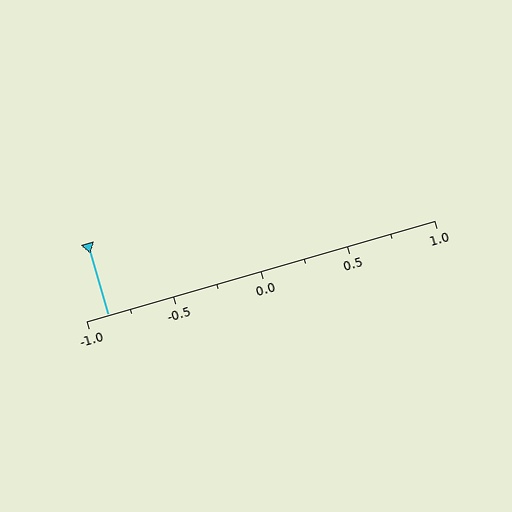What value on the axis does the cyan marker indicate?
The marker indicates approximately -0.88.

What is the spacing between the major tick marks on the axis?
The major ticks are spaced 0.5 apart.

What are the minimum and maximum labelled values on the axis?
The axis runs from -1.0 to 1.0.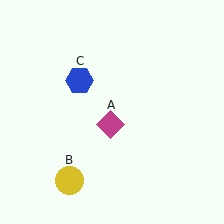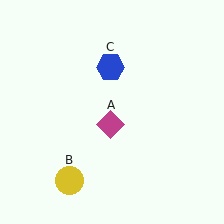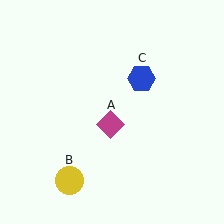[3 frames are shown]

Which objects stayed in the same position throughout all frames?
Magenta diamond (object A) and yellow circle (object B) remained stationary.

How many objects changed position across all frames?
1 object changed position: blue hexagon (object C).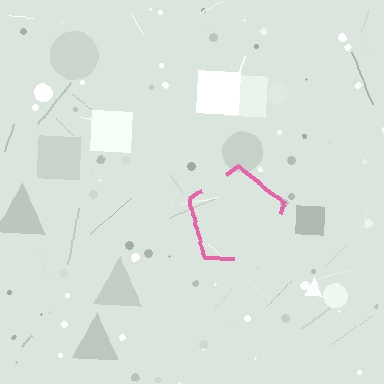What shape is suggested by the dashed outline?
The dashed outline suggests a pentagon.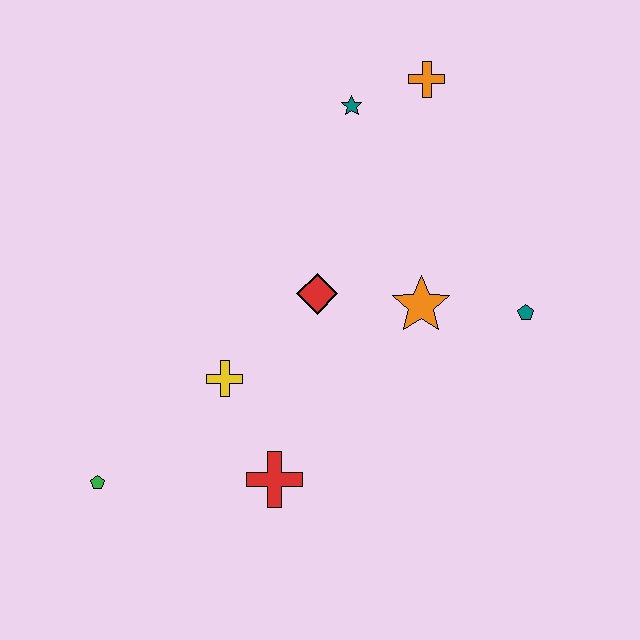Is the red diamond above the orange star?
Yes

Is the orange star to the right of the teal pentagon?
No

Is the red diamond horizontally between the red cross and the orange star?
Yes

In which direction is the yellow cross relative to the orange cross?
The yellow cross is below the orange cross.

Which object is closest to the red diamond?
The orange star is closest to the red diamond.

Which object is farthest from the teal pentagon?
The green pentagon is farthest from the teal pentagon.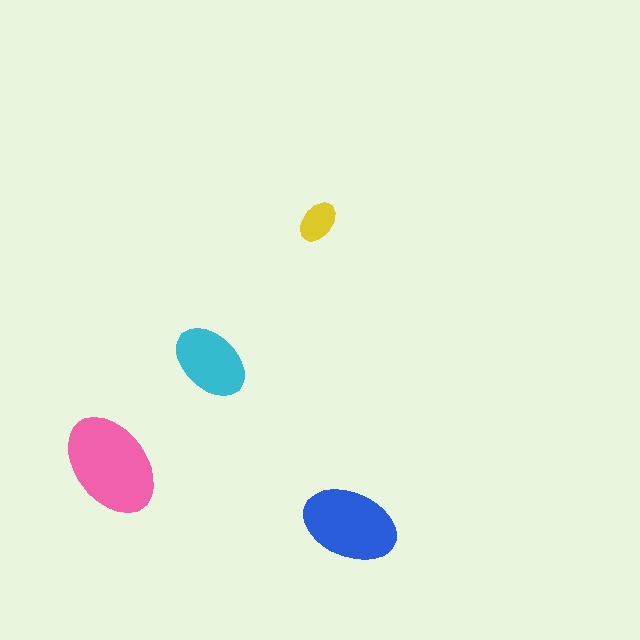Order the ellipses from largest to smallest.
the pink one, the blue one, the cyan one, the yellow one.